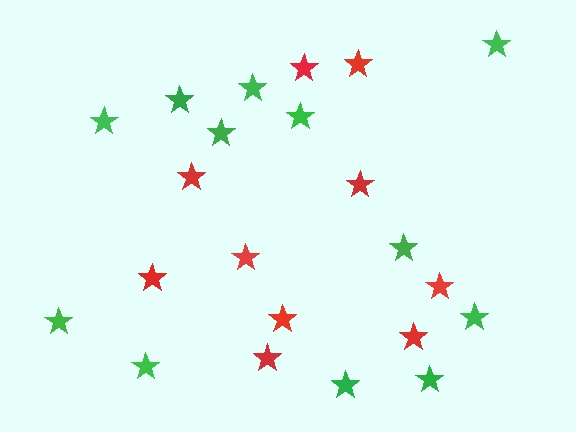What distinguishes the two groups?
There are 2 groups: one group of red stars (10) and one group of green stars (12).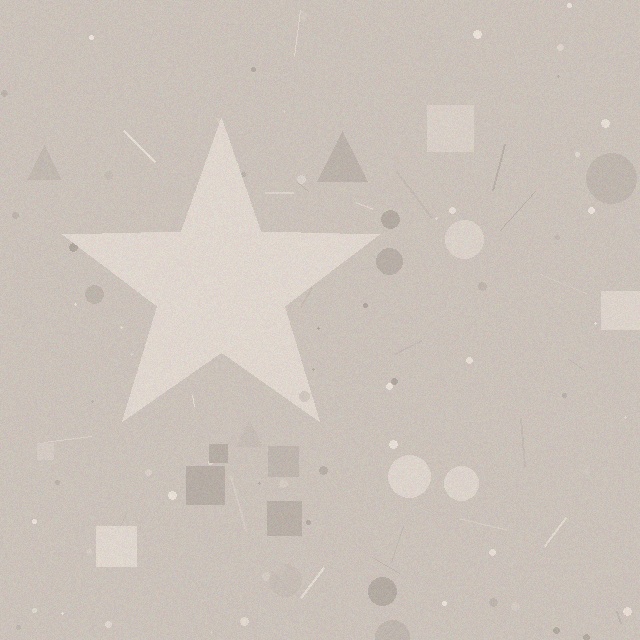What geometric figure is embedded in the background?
A star is embedded in the background.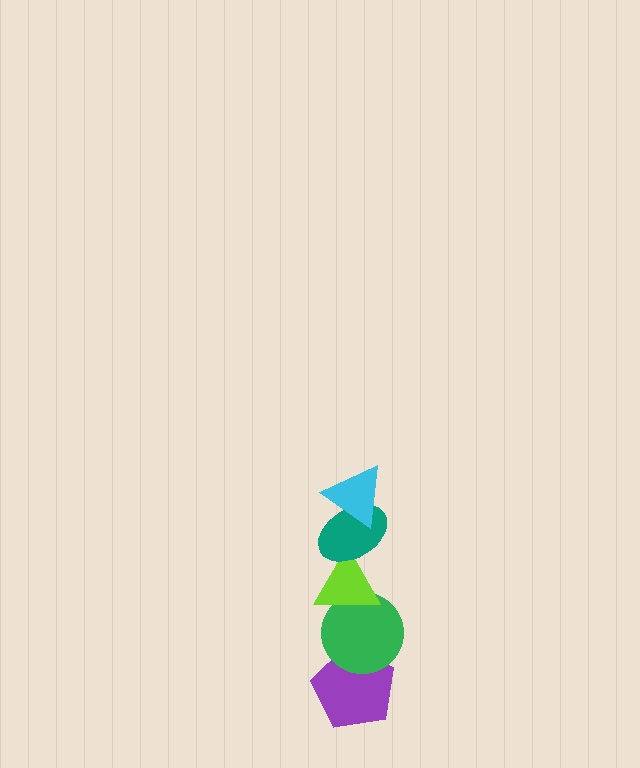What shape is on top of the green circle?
The lime triangle is on top of the green circle.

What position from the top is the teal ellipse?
The teal ellipse is 2nd from the top.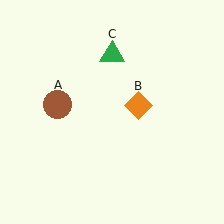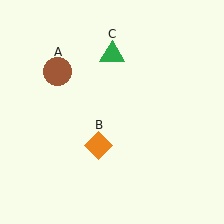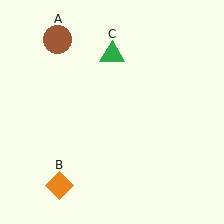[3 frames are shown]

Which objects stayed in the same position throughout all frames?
Green triangle (object C) remained stationary.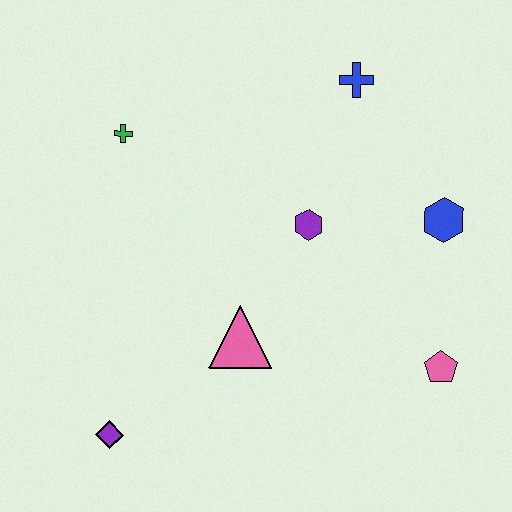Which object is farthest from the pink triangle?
The blue cross is farthest from the pink triangle.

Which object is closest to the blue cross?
The purple hexagon is closest to the blue cross.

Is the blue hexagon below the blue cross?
Yes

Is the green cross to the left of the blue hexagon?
Yes